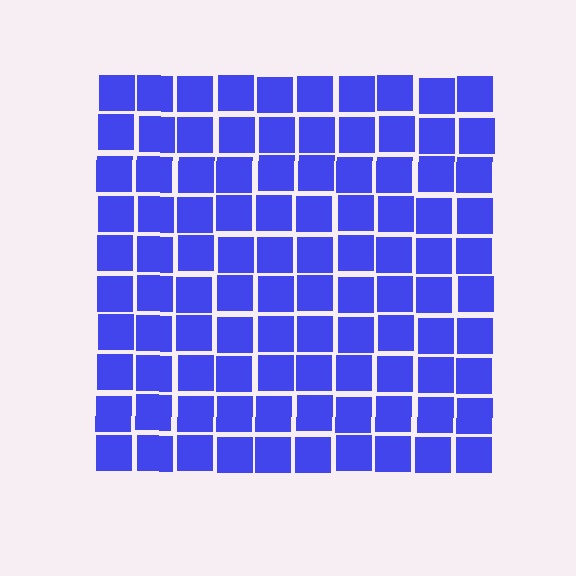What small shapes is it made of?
It is made of small squares.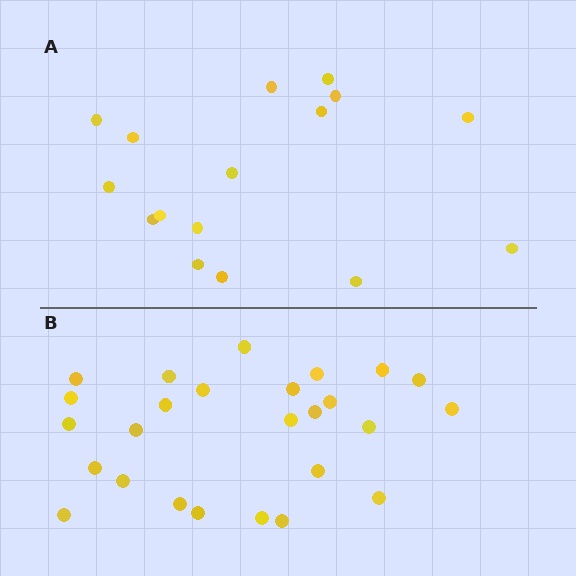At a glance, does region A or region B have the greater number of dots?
Region B (the bottom region) has more dots.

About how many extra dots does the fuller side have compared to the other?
Region B has roughly 10 or so more dots than region A.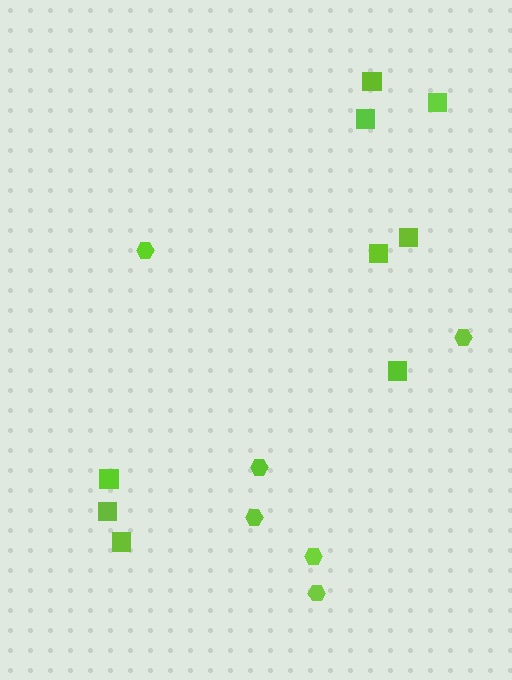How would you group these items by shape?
There are 2 groups: one group of hexagons (6) and one group of squares (9).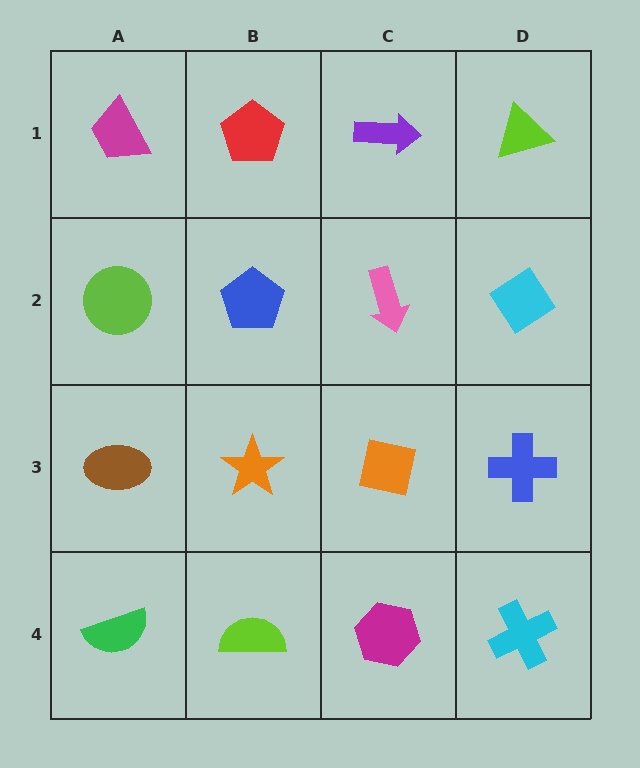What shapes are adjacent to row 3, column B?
A blue pentagon (row 2, column B), a lime semicircle (row 4, column B), a brown ellipse (row 3, column A), an orange square (row 3, column C).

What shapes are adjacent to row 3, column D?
A cyan diamond (row 2, column D), a cyan cross (row 4, column D), an orange square (row 3, column C).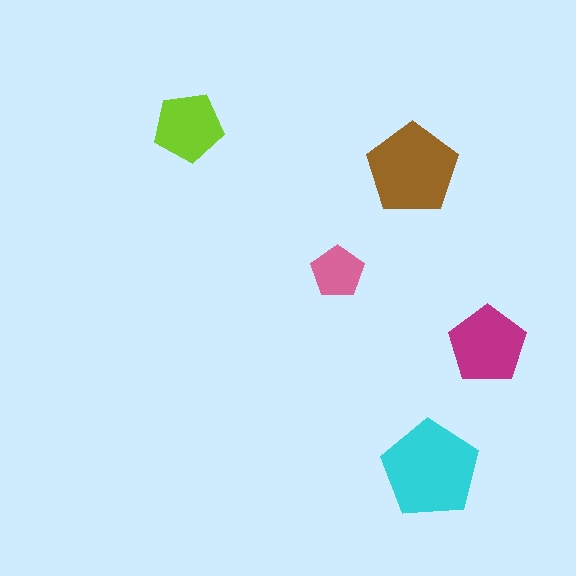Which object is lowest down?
The cyan pentagon is bottommost.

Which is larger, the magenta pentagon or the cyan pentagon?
The cyan one.